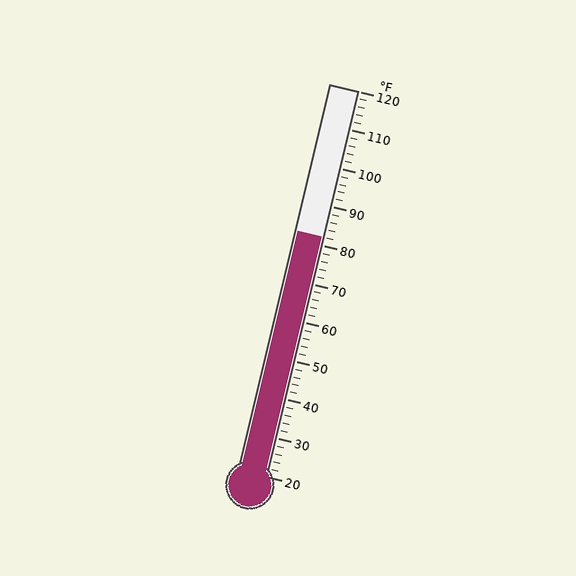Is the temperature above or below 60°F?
The temperature is above 60°F.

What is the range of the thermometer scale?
The thermometer scale ranges from 20°F to 120°F.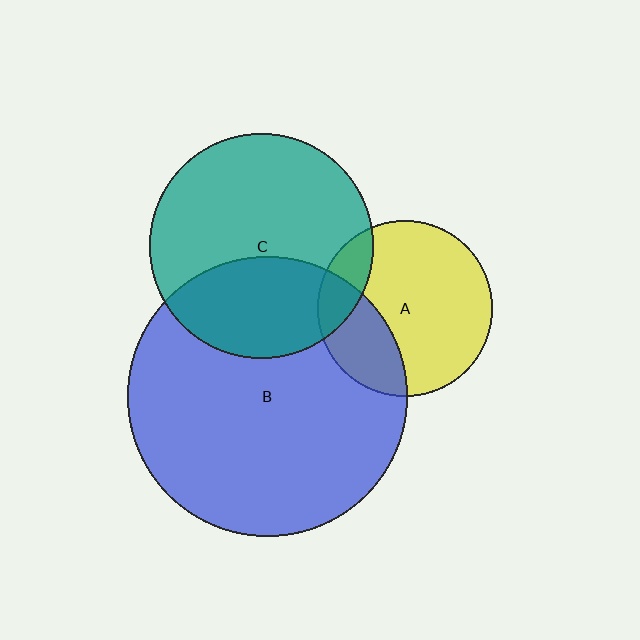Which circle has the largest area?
Circle B (blue).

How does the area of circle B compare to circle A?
Approximately 2.5 times.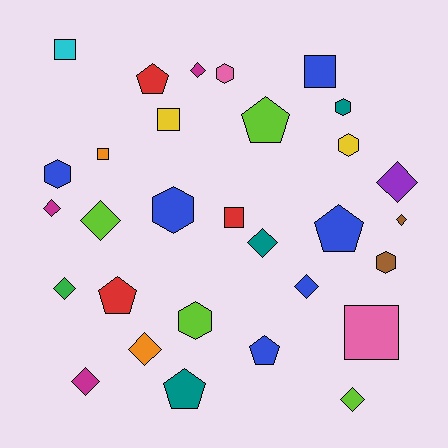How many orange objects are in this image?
There are 2 orange objects.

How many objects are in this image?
There are 30 objects.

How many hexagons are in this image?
There are 7 hexagons.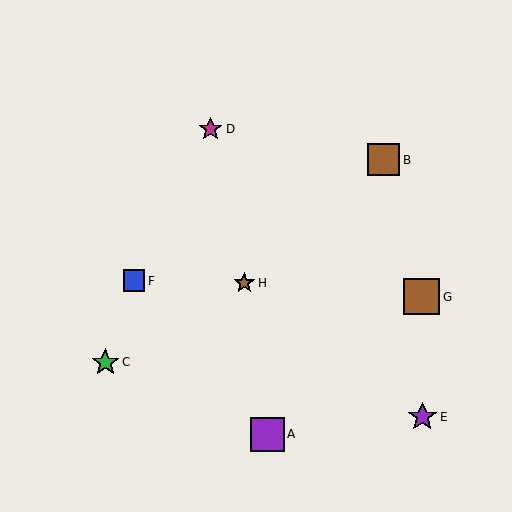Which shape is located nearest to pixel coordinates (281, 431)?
The purple square (labeled A) at (268, 434) is nearest to that location.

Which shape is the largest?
The brown square (labeled G) is the largest.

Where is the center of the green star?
The center of the green star is at (105, 362).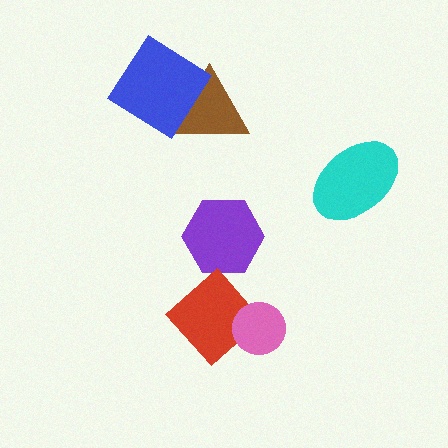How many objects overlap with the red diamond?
2 objects overlap with the red diamond.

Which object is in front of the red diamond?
The pink circle is in front of the red diamond.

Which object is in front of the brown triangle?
The blue diamond is in front of the brown triangle.